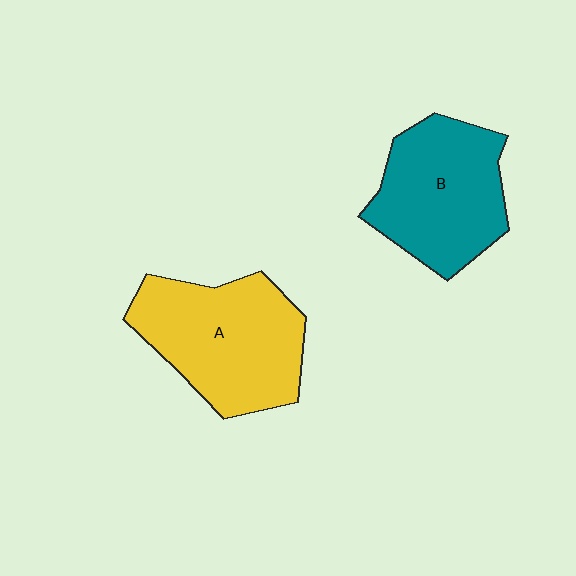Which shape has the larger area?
Shape A (yellow).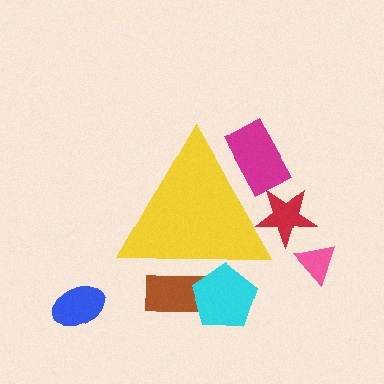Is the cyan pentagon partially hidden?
Yes, the cyan pentagon is partially hidden behind the yellow triangle.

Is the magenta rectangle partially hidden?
Yes, the magenta rectangle is partially hidden behind the yellow triangle.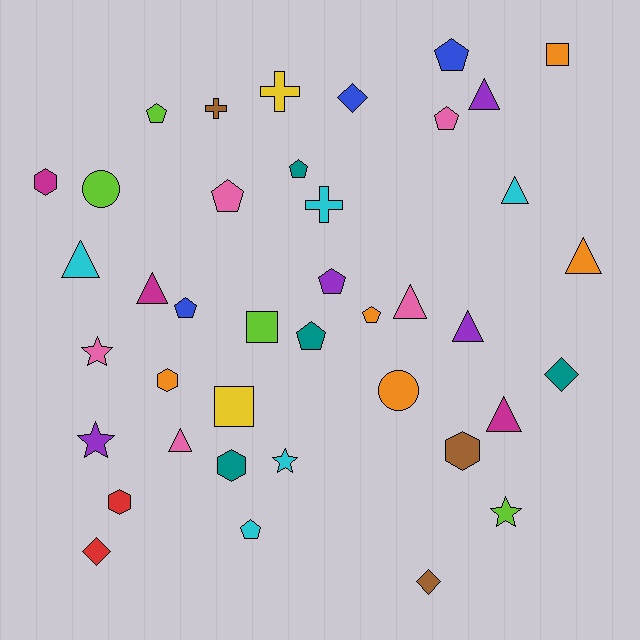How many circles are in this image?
There are 2 circles.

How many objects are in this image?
There are 40 objects.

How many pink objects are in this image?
There are 5 pink objects.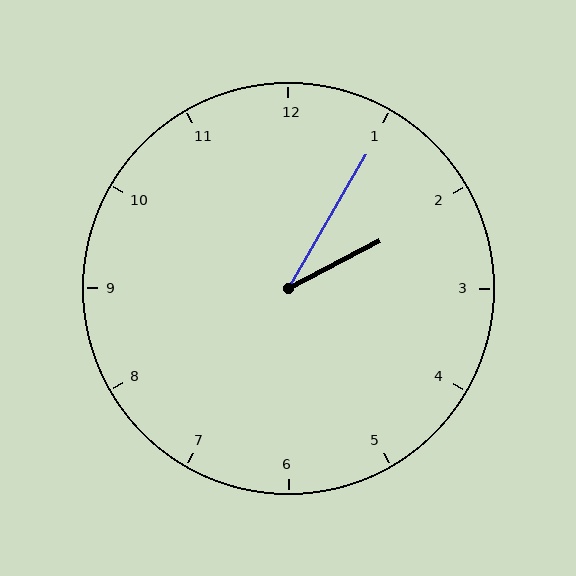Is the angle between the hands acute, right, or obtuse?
It is acute.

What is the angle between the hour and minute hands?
Approximately 32 degrees.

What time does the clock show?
2:05.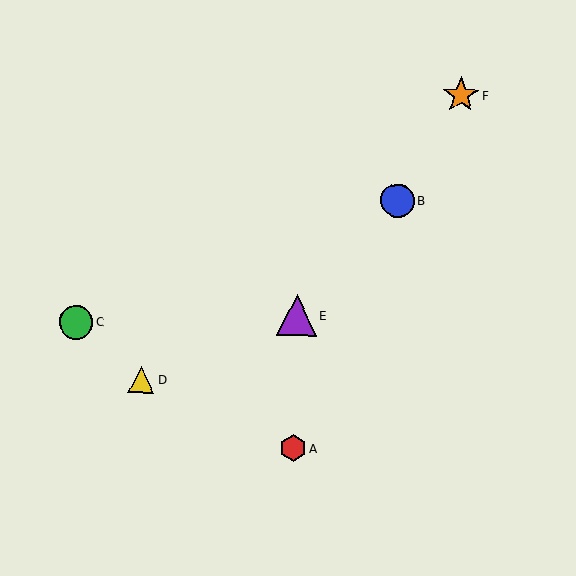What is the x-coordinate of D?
Object D is at x≈141.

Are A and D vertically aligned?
No, A is at x≈293 and D is at x≈141.